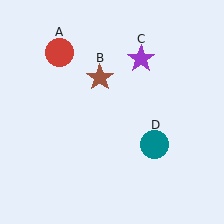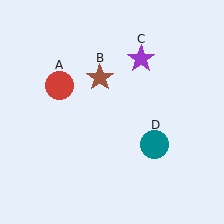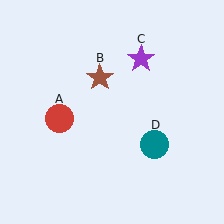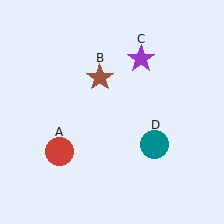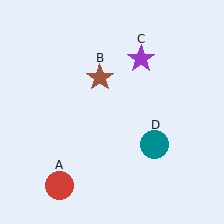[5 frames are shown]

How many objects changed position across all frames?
1 object changed position: red circle (object A).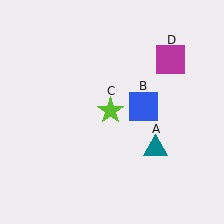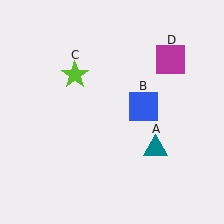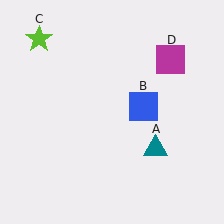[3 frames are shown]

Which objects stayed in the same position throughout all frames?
Teal triangle (object A) and blue square (object B) and magenta square (object D) remained stationary.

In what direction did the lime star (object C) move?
The lime star (object C) moved up and to the left.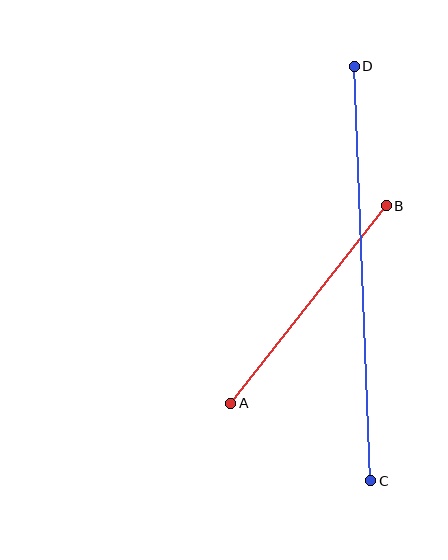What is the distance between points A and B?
The distance is approximately 251 pixels.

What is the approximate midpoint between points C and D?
The midpoint is at approximately (362, 274) pixels.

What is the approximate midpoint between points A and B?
The midpoint is at approximately (308, 305) pixels.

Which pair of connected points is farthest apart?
Points C and D are farthest apart.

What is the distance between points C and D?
The distance is approximately 415 pixels.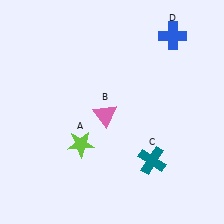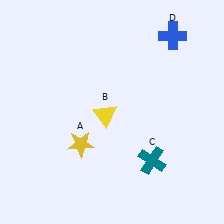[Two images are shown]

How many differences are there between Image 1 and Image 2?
There are 2 differences between the two images.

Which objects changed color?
A changed from lime to yellow. B changed from pink to yellow.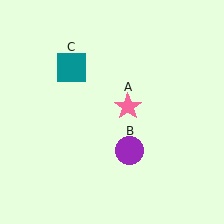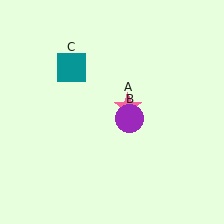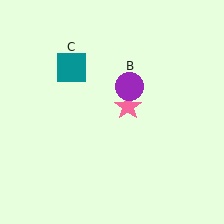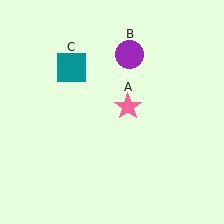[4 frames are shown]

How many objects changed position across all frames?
1 object changed position: purple circle (object B).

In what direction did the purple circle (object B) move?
The purple circle (object B) moved up.